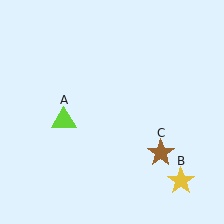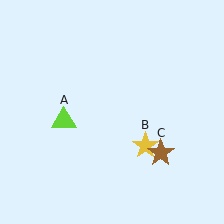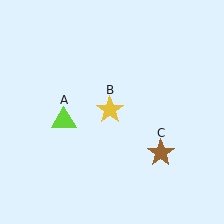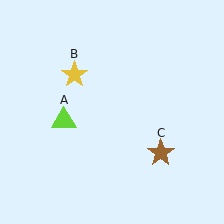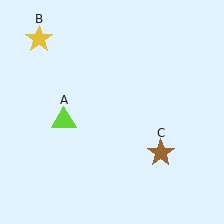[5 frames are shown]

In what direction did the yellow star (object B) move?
The yellow star (object B) moved up and to the left.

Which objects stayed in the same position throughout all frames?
Lime triangle (object A) and brown star (object C) remained stationary.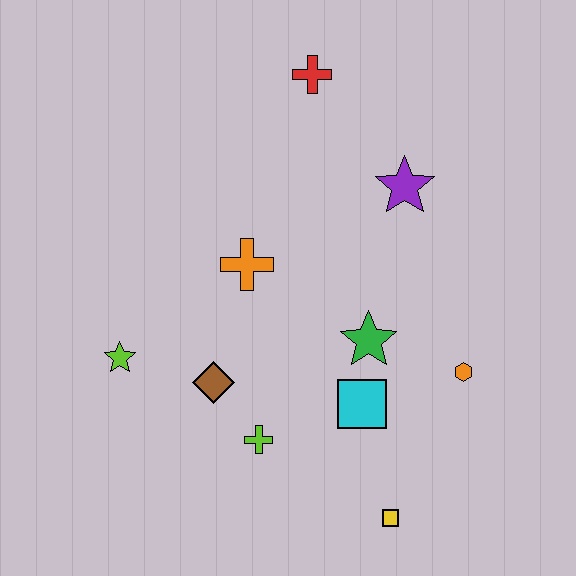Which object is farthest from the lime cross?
The red cross is farthest from the lime cross.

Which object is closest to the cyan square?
The green star is closest to the cyan square.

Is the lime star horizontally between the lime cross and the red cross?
No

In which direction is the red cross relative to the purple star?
The red cross is above the purple star.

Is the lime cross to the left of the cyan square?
Yes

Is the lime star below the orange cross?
Yes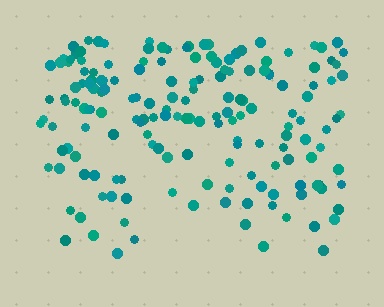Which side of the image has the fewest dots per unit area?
The bottom.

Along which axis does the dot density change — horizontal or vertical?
Vertical.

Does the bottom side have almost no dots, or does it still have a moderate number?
Still a moderate number, just noticeably fewer than the top.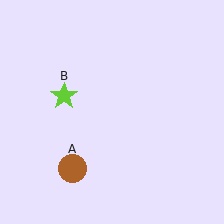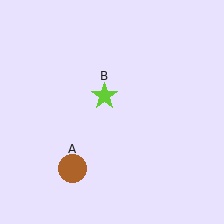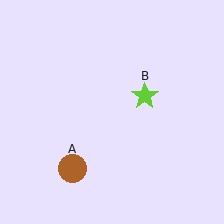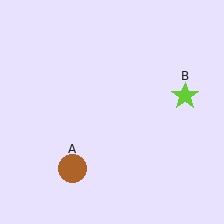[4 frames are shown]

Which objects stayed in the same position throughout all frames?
Brown circle (object A) remained stationary.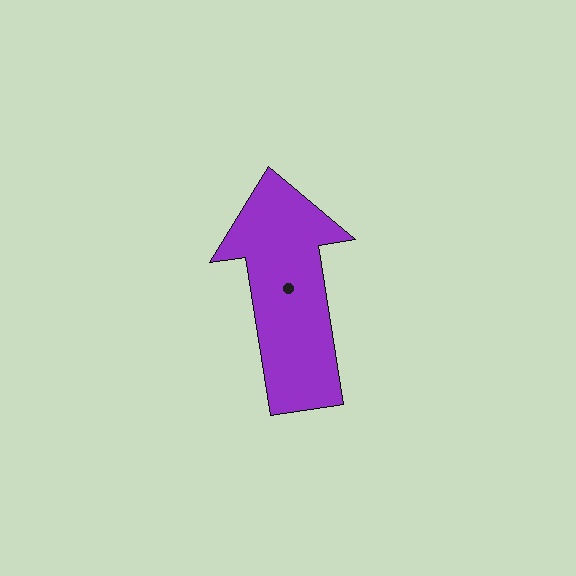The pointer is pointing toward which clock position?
Roughly 12 o'clock.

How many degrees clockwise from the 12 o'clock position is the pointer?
Approximately 351 degrees.